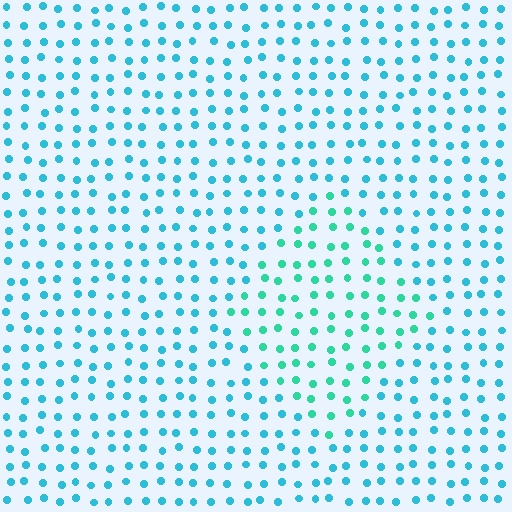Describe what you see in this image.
The image is filled with small cyan elements in a uniform arrangement. A diamond-shaped region is visible where the elements are tinted to a slightly different hue, forming a subtle color boundary.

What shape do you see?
I see a diamond.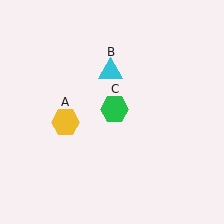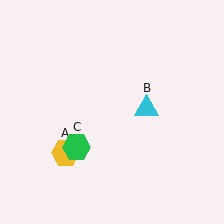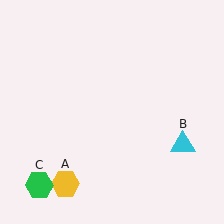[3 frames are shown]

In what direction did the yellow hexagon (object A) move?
The yellow hexagon (object A) moved down.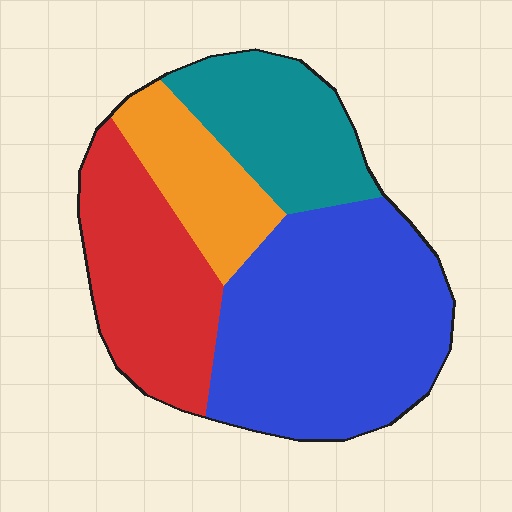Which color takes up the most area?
Blue, at roughly 45%.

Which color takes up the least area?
Orange, at roughly 15%.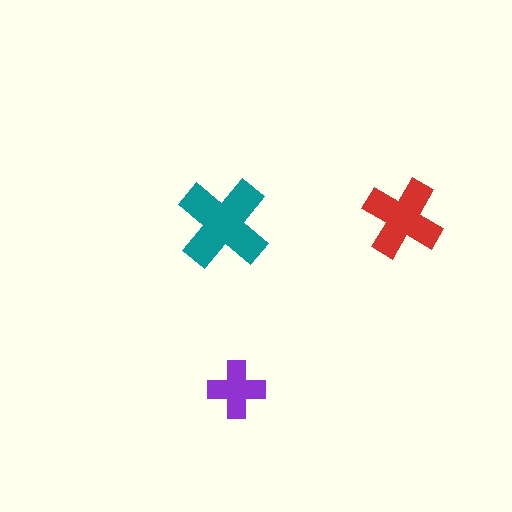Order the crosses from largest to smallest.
the teal one, the red one, the purple one.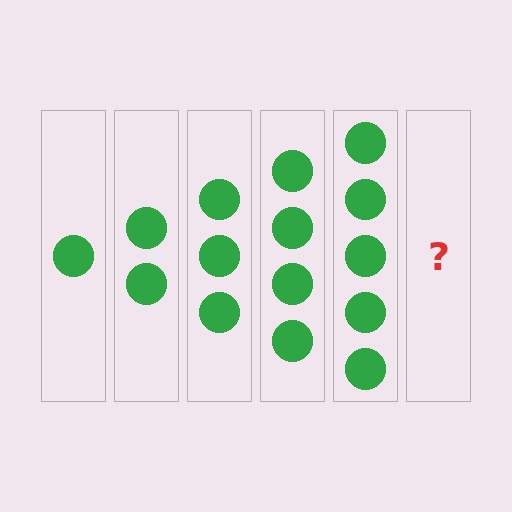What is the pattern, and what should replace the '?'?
The pattern is that each step adds one more circle. The '?' should be 6 circles.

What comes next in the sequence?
The next element should be 6 circles.